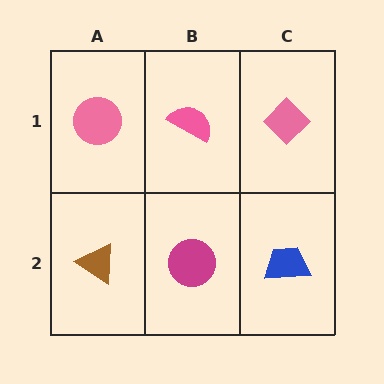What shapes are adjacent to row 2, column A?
A pink circle (row 1, column A), a magenta circle (row 2, column B).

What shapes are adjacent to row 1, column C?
A blue trapezoid (row 2, column C), a pink semicircle (row 1, column B).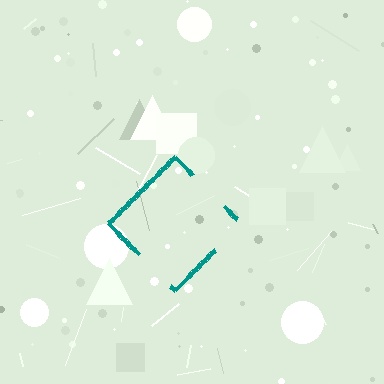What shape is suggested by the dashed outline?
The dashed outline suggests a diamond.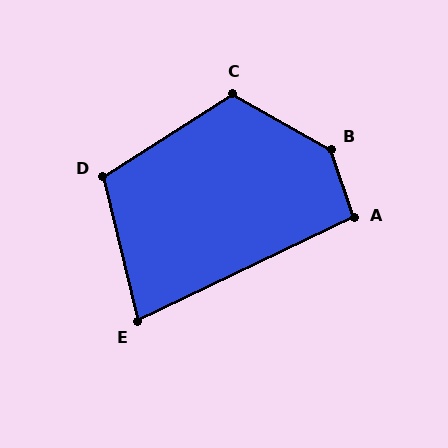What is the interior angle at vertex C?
Approximately 118 degrees (obtuse).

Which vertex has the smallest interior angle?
E, at approximately 78 degrees.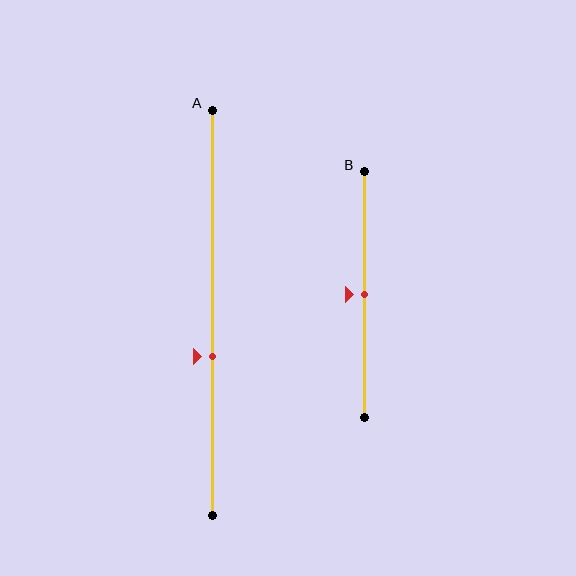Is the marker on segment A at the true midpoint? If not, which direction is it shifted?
No, the marker on segment A is shifted downward by about 11% of the segment length.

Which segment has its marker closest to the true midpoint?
Segment B has its marker closest to the true midpoint.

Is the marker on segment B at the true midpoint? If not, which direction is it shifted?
Yes, the marker on segment B is at the true midpoint.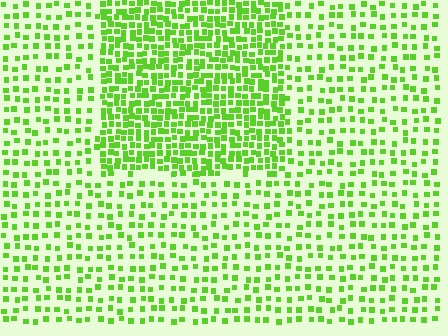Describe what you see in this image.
The image contains small lime elements arranged at two different densities. A rectangle-shaped region is visible where the elements are more densely packed than the surrounding area.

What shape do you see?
I see a rectangle.